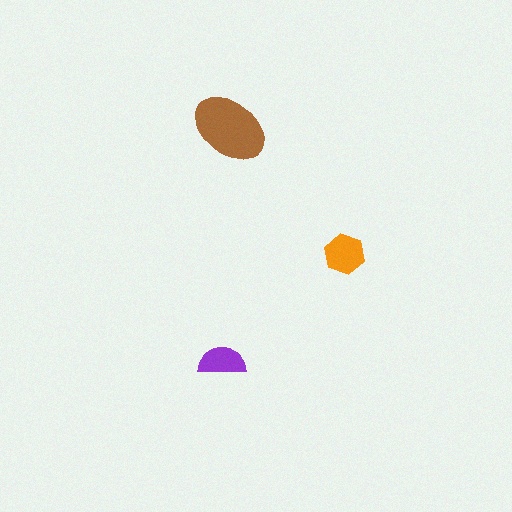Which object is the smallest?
The purple semicircle.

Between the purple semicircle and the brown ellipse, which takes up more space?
The brown ellipse.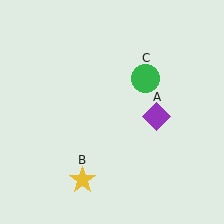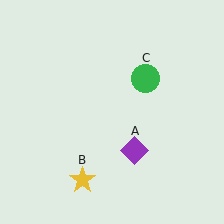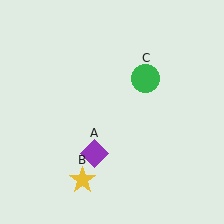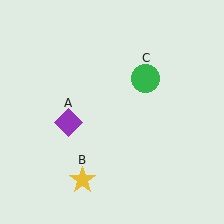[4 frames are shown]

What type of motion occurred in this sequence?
The purple diamond (object A) rotated clockwise around the center of the scene.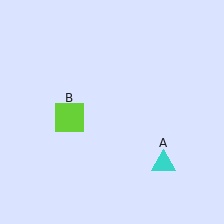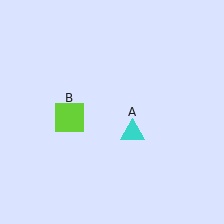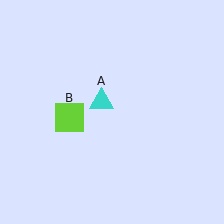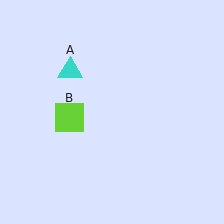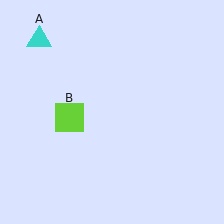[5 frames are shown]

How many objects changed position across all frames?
1 object changed position: cyan triangle (object A).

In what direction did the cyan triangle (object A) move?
The cyan triangle (object A) moved up and to the left.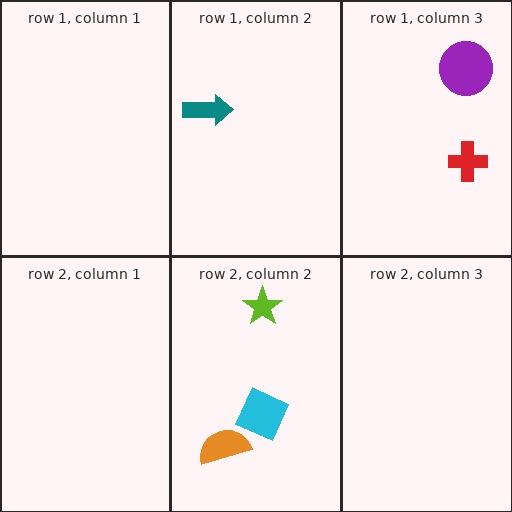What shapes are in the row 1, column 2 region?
The teal arrow.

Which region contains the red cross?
The row 1, column 3 region.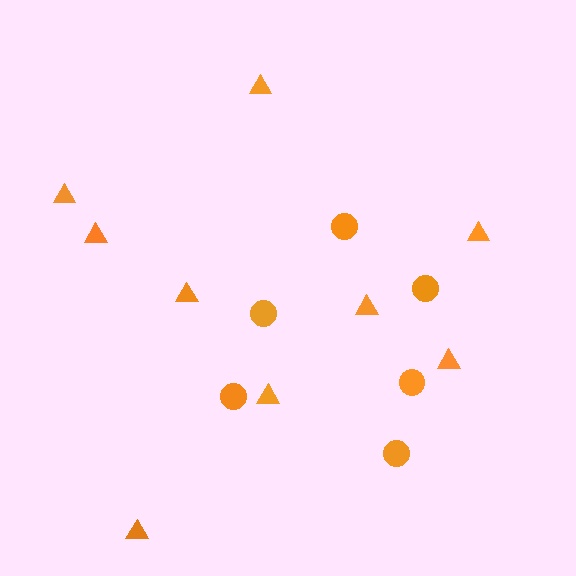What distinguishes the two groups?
There are 2 groups: one group of circles (6) and one group of triangles (9).